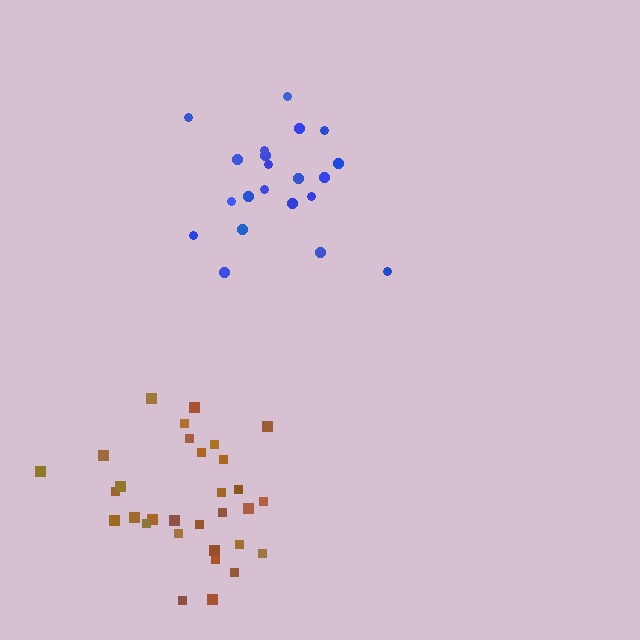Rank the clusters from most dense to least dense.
blue, brown.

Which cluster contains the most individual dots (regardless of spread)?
Brown (32).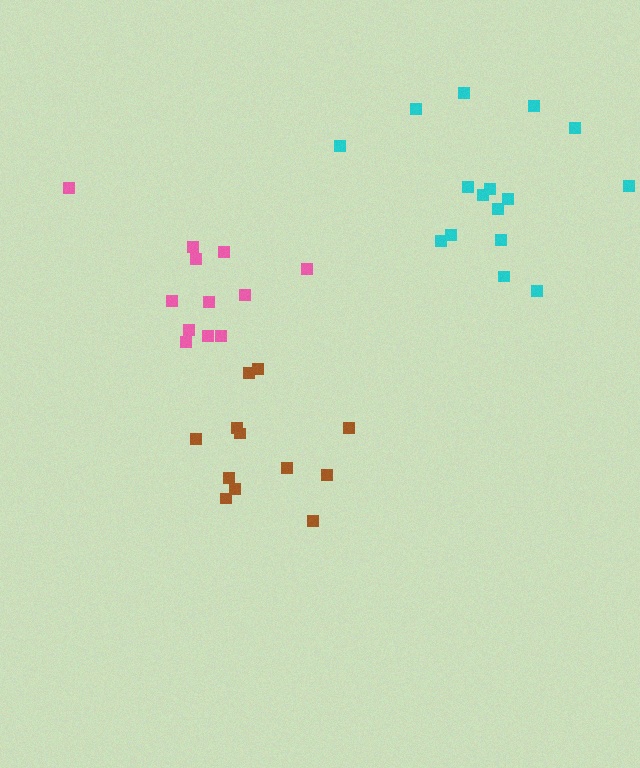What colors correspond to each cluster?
The clusters are colored: brown, pink, cyan.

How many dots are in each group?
Group 1: 12 dots, Group 2: 12 dots, Group 3: 16 dots (40 total).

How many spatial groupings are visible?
There are 3 spatial groupings.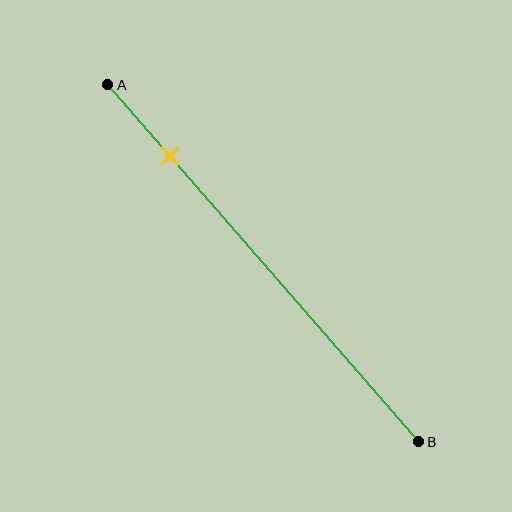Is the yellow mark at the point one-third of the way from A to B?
No, the mark is at about 20% from A, not at the 33% one-third point.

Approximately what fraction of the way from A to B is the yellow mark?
The yellow mark is approximately 20% of the way from A to B.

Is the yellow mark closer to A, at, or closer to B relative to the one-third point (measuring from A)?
The yellow mark is closer to point A than the one-third point of segment AB.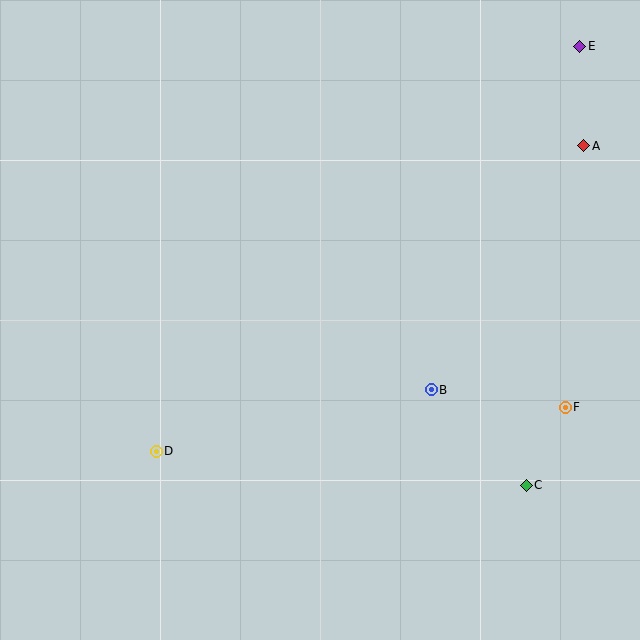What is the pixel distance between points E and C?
The distance between E and C is 442 pixels.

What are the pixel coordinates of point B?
Point B is at (431, 390).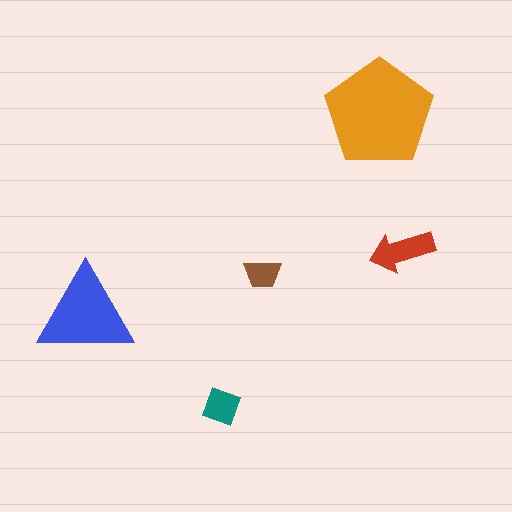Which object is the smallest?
The brown trapezoid.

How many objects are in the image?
There are 5 objects in the image.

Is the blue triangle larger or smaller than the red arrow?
Larger.